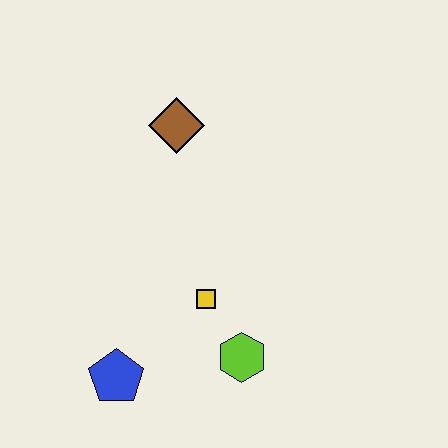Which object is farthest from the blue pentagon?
The brown diamond is farthest from the blue pentagon.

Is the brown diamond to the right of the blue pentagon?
Yes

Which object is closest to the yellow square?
The lime hexagon is closest to the yellow square.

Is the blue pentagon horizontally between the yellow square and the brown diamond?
No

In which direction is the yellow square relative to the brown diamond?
The yellow square is below the brown diamond.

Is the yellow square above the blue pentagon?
Yes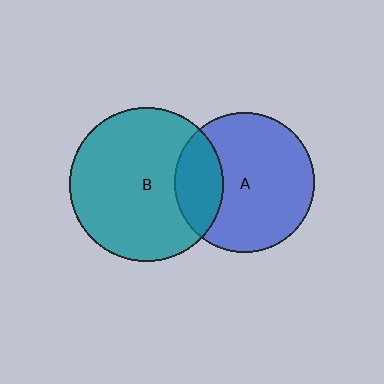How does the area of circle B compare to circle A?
Approximately 1.2 times.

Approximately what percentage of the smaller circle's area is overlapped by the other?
Approximately 25%.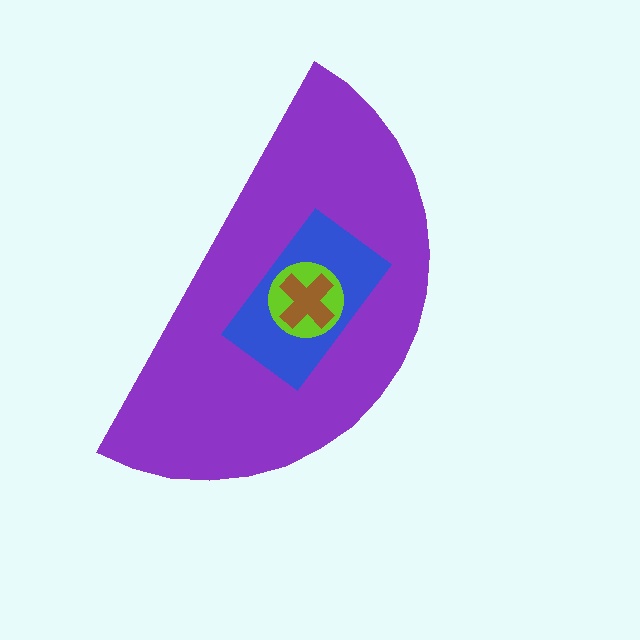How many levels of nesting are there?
4.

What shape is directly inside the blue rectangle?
The lime circle.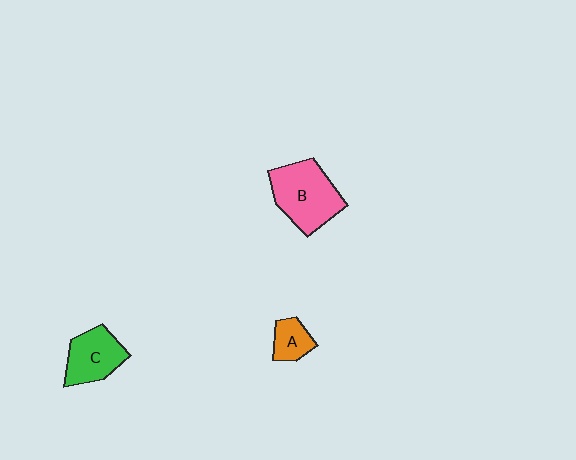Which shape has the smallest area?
Shape A (orange).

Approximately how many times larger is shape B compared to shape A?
Approximately 2.6 times.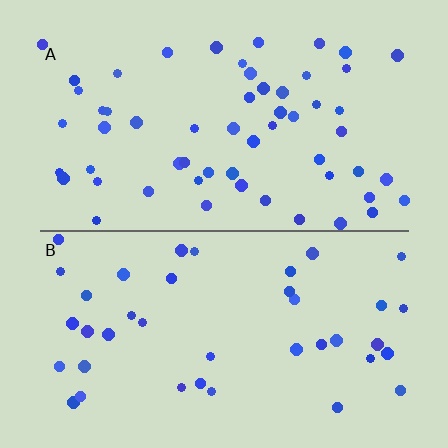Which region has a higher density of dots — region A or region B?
A (the top).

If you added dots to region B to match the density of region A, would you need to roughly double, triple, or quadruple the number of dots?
Approximately double.